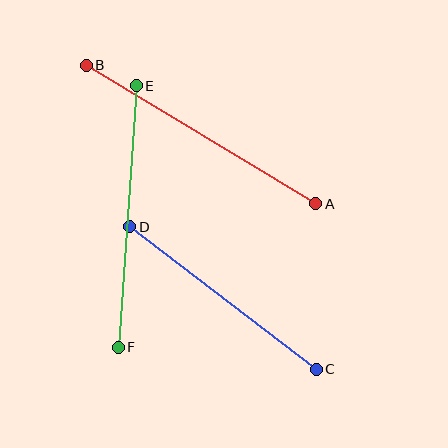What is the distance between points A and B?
The distance is approximately 268 pixels.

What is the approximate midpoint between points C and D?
The midpoint is at approximately (223, 298) pixels.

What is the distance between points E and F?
The distance is approximately 262 pixels.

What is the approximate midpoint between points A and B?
The midpoint is at approximately (201, 134) pixels.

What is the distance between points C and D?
The distance is approximately 235 pixels.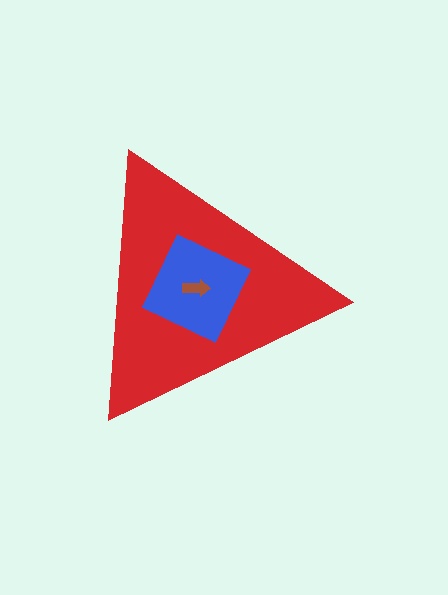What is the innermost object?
The brown arrow.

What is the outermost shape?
The red triangle.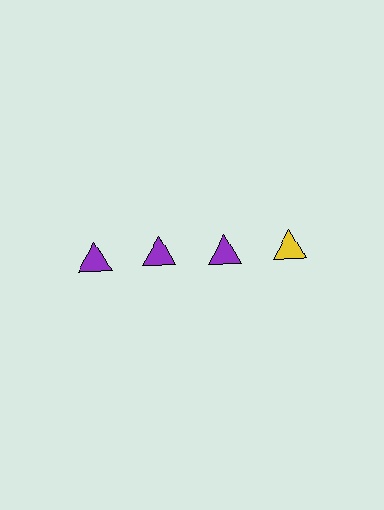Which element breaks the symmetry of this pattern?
The yellow triangle in the top row, second from right column breaks the symmetry. All other shapes are purple triangles.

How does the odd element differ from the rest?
It has a different color: yellow instead of purple.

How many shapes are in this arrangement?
There are 4 shapes arranged in a grid pattern.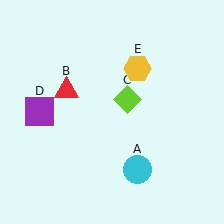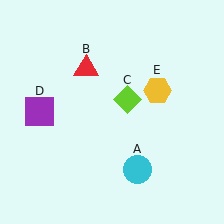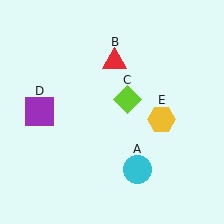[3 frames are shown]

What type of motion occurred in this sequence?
The red triangle (object B), yellow hexagon (object E) rotated clockwise around the center of the scene.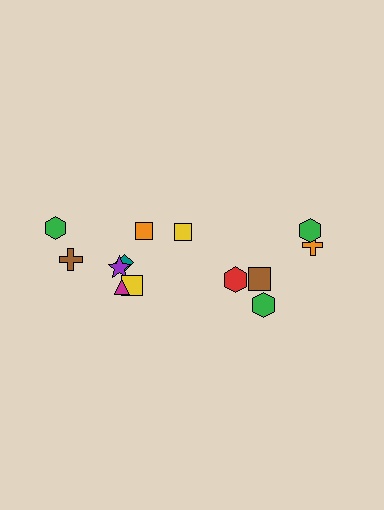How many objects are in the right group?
There are 5 objects.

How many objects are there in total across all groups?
There are 13 objects.